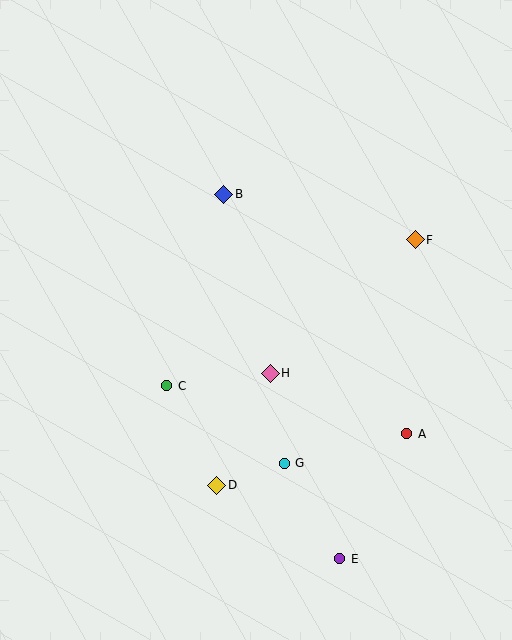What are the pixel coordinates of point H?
Point H is at (270, 373).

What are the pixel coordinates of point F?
Point F is at (415, 240).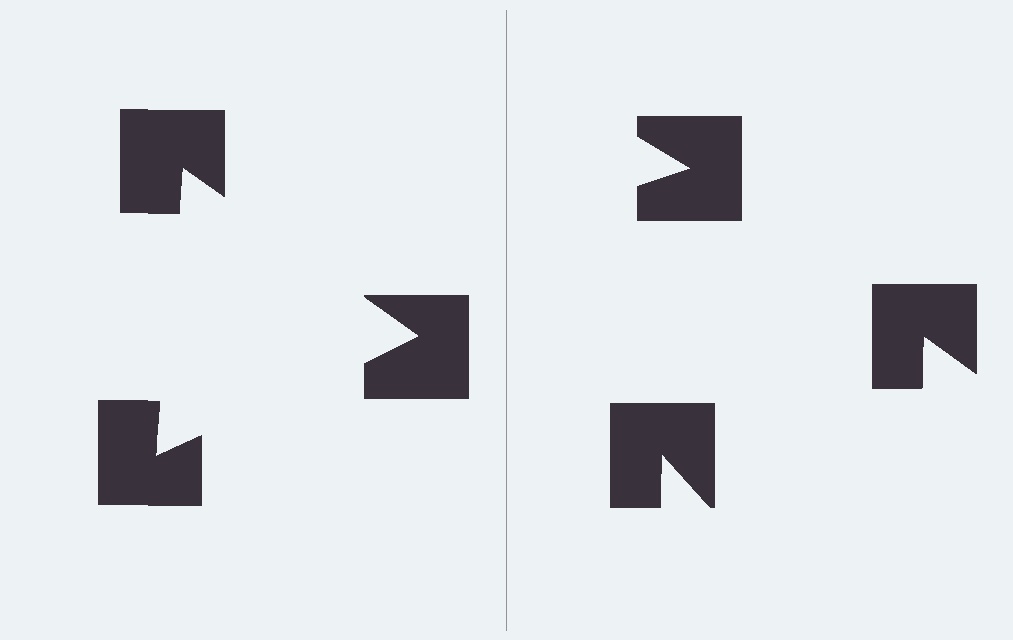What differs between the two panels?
The notched squares are positioned identically on both sides; only the wedge orientations differ. On the left they align to a triangle; on the right they are misaligned.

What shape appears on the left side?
An illusory triangle.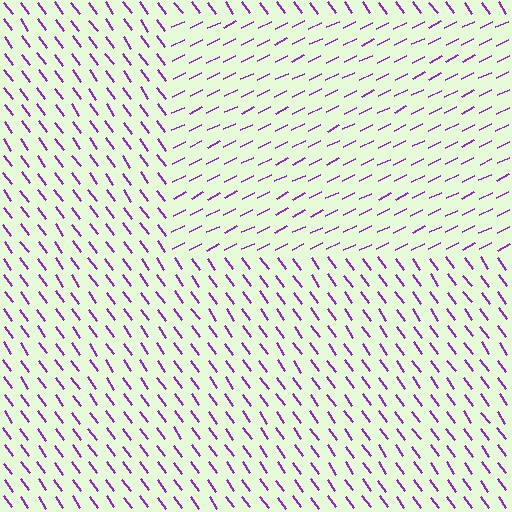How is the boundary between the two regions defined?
The boundary is defined purely by a change in line orientation (approximately 81 degrees difference). All lines are the same color and thickness.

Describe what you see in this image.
The image is filled with small purple line segments. A rectangle region in the image has lines oriented differently from the surrounding lines, creating a visible texture boundary.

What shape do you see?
I see a rectangle.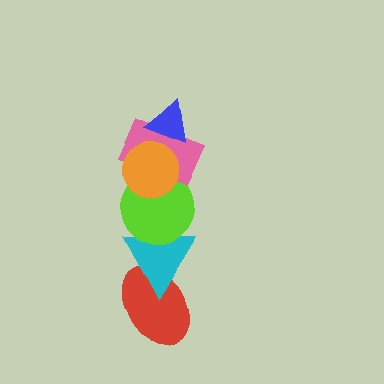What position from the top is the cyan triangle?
The cyan triangle is 5th from the top.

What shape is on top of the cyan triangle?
The lime circle is on top of the cyan triangle.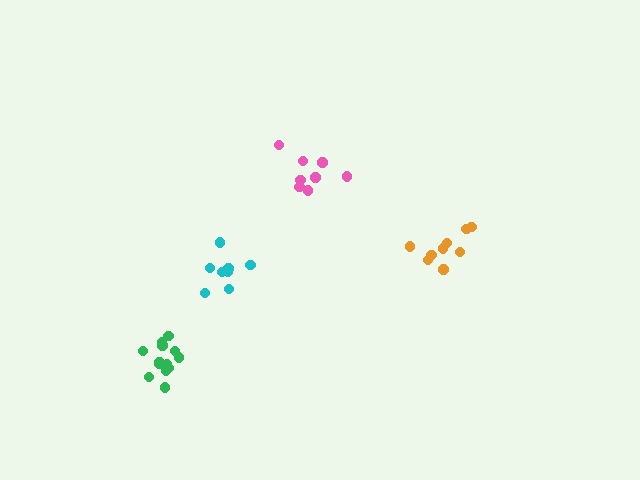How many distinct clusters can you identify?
There are 4 distinct clusters.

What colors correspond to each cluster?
The clusters are colored: cyan, pink, orange, green.